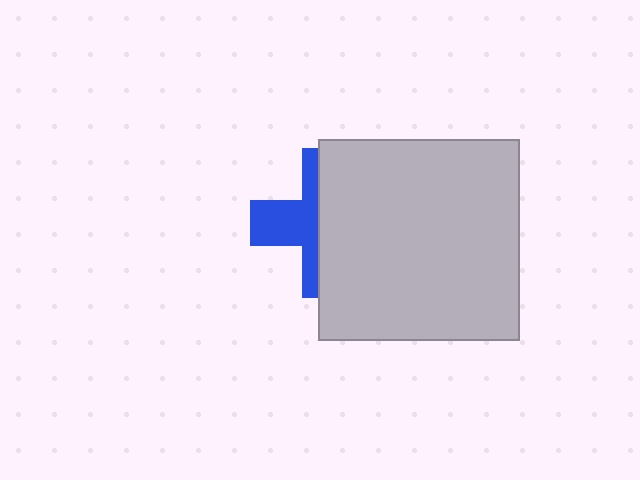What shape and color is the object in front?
The object in front is a light gray square.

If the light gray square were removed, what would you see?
You would see the complete blue cross.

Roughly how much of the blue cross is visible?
A small part of it is visible (roughly 41%).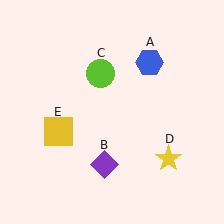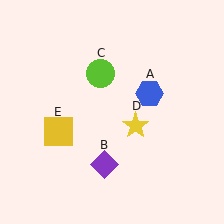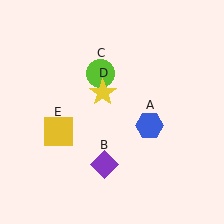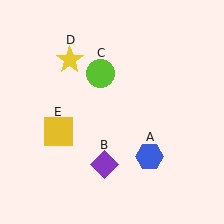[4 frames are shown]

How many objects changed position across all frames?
2 objects changed position: blue hexagon (object A), yellow star (object D).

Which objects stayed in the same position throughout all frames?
Purple diamond (object B) and lime circle (object C) and yellow square (object E) remained stationary.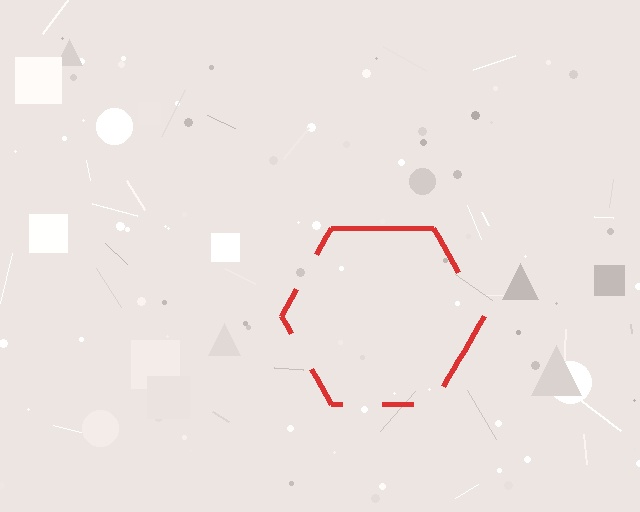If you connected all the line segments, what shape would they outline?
They would outline a hexagon.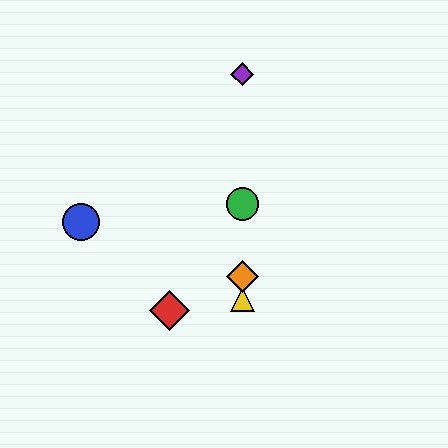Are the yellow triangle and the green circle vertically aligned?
Yes, both are at x≈242.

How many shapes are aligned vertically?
4 shapes (the green circle, the yellow triangle, the purple diamond, the orange diamond) are aligned vertically.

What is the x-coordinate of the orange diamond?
The orange diamond is at x≈242.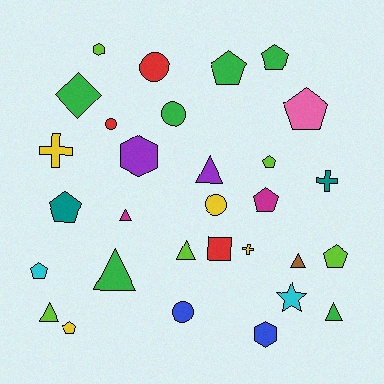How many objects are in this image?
There are 30 objects.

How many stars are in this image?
There is 1 star.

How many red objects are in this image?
There are 3 red objects.